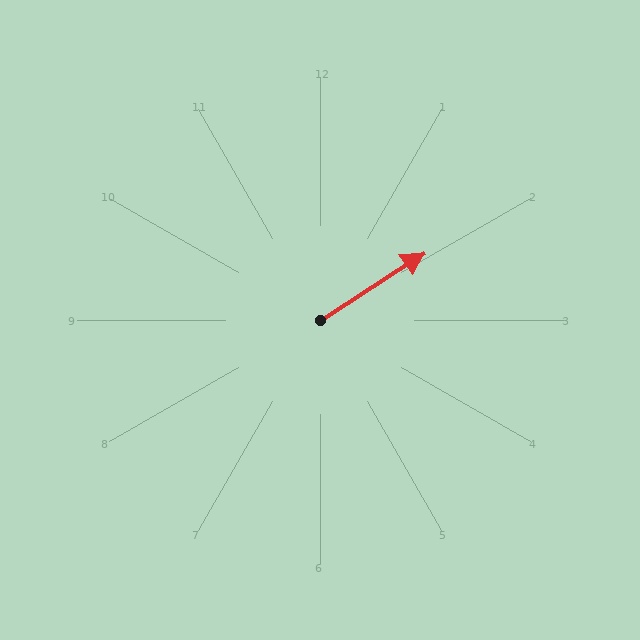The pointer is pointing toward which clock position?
Roughly 2 o'clock.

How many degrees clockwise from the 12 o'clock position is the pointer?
Approximately 57 degrees.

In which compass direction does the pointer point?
Northeast.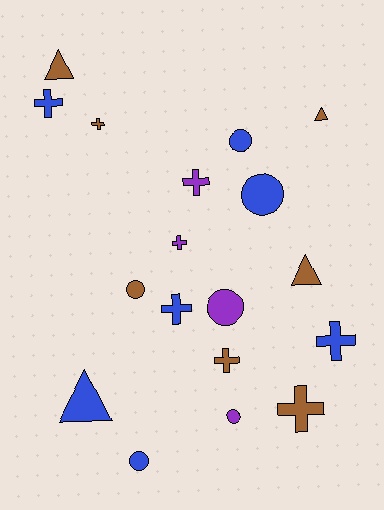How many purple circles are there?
There are 2 purple circles.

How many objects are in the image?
There are 18 objects.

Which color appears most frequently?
Blue, with 7 objects.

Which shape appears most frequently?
Cross, with 8 objects.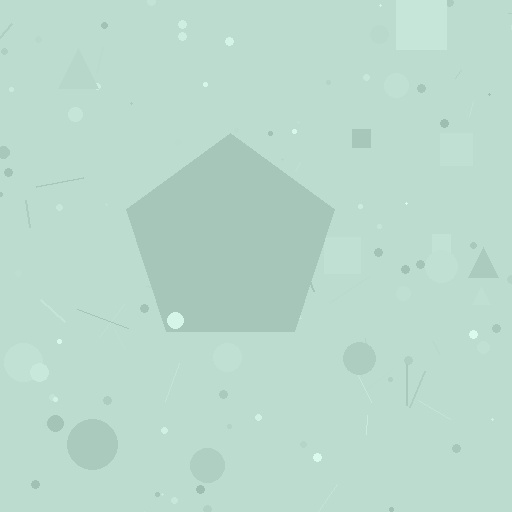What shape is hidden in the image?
A pentagon is hidden in the image.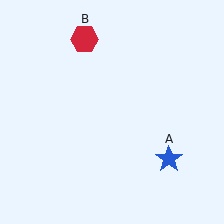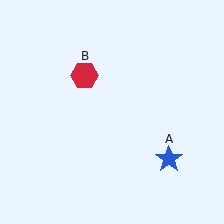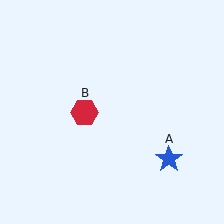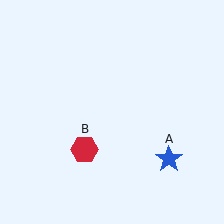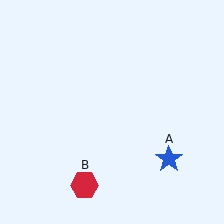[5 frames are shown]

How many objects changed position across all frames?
1 object changed position: red hexagon (object B).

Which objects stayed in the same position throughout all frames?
Blue star (object A) remained stationary.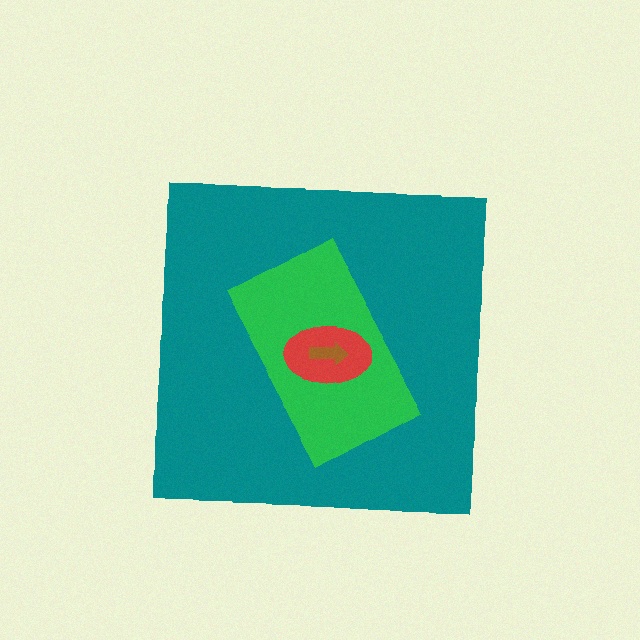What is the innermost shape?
The brown arrow.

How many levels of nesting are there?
4.